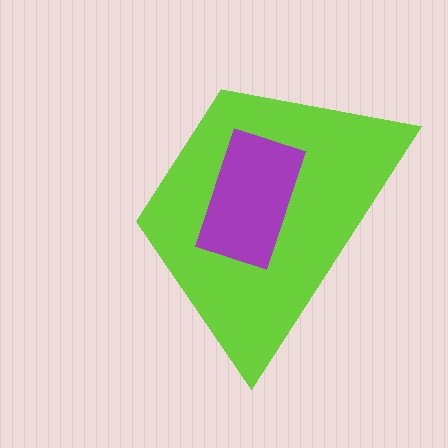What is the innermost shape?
The purple rectangle.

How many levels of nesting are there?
2.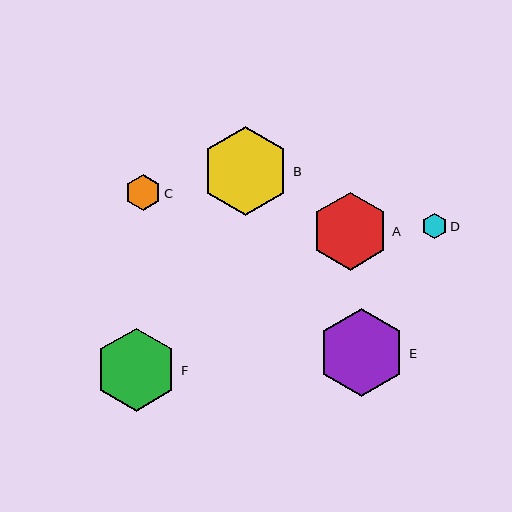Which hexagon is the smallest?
Hexagon D is the smallest with a size of approximately 25 pixels.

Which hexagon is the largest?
Hexagon B is the largest with a size of approximately 88 pixels.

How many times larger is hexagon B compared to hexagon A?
Hexagon B is approximately 1.1 times the size of hexagon A.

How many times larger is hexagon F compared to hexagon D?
Hexagon F is approximately 3.3 times the size of hexagon D.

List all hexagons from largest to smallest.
From largest to smallest: B, E, F, A, C, D.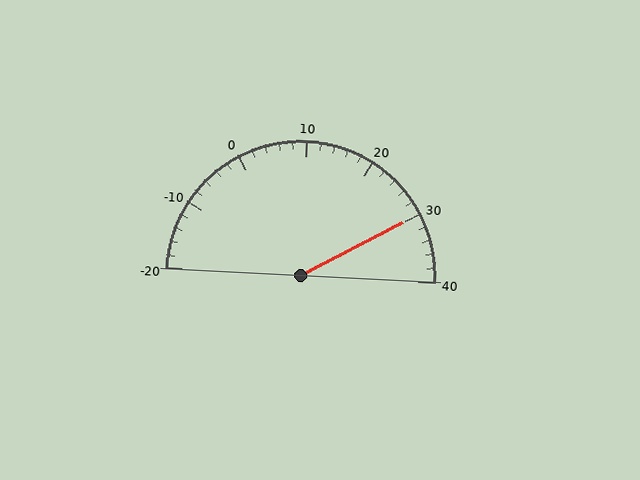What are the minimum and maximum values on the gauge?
The gauge ranges from -20 to 40.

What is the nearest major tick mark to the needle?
The nearest major tick mark is 30.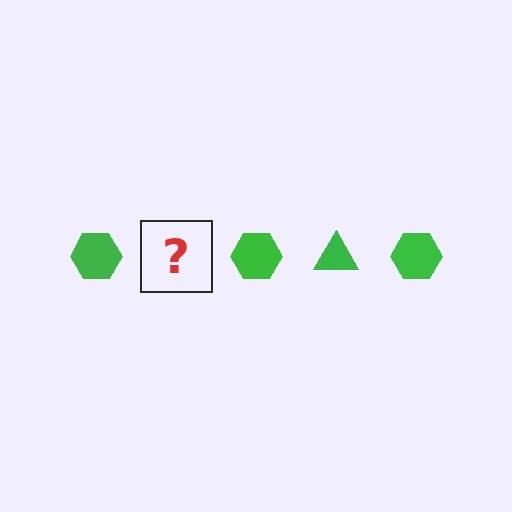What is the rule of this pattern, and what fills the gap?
The rule is that the pattern cycles through hexagon, triangle shapes in green. The gap should be filled with a green triangle.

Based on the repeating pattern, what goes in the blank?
The blank should be a green triangle.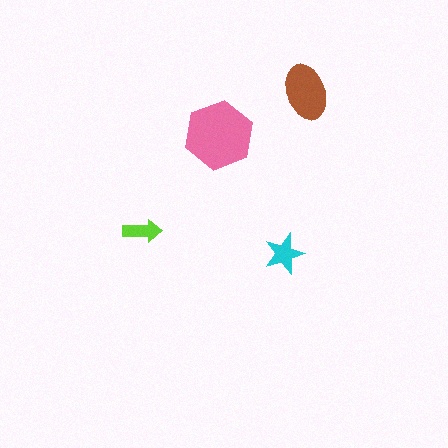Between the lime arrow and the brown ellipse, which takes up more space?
The brown ellipse.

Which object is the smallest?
The lime arrow.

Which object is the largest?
The pink hexagon.